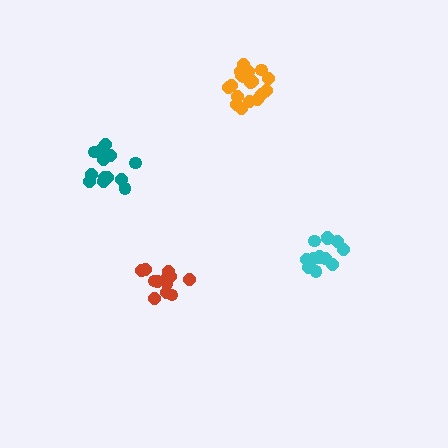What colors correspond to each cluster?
The clusters are colored: red, teal, orange, cyan.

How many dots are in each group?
Group 1: 13 dots, Group 2: 13 dots, Group 3: 18 dots, Group 4: 14 dots (58 total).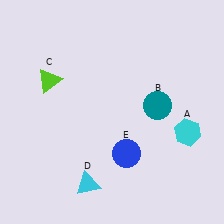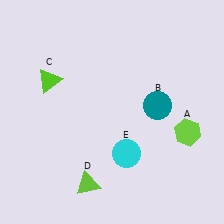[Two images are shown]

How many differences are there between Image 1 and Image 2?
There are 3 differences between the two images.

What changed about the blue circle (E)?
In Image 1, E is blue. In Image 2, it changed to cyan.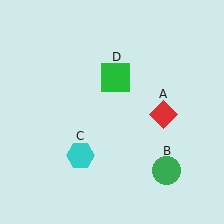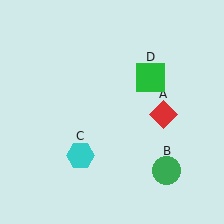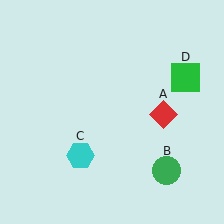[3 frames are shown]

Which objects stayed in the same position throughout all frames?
Red diamond (object A) and green circle (object B) and cyan hexagon (object C) remained stationary.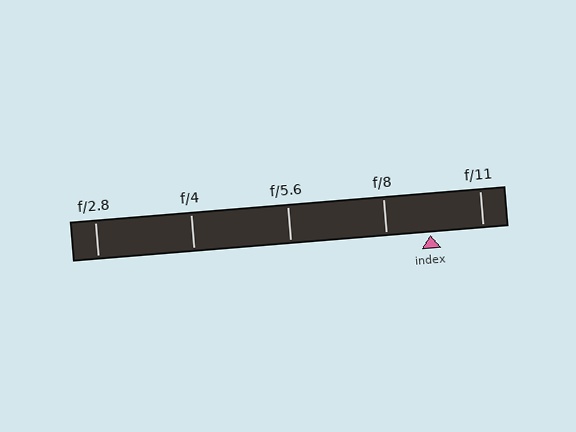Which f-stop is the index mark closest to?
The index mark is closest to f/8.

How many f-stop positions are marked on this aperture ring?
There are 5 f-stop positions marked.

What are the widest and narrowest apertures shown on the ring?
The widest aperture shown is f/2.8 and the narrowest is f/11.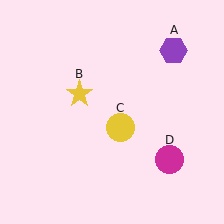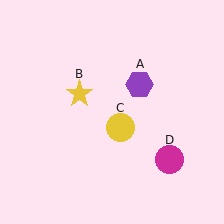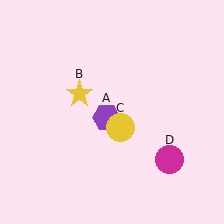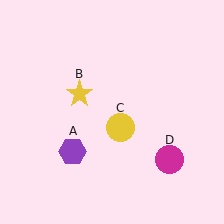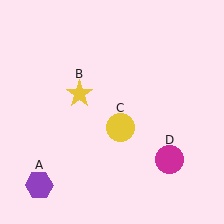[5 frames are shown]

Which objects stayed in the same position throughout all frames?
Yellow star (object B) and yellow circle (object C) and magenta circle (object D) remained stationary.